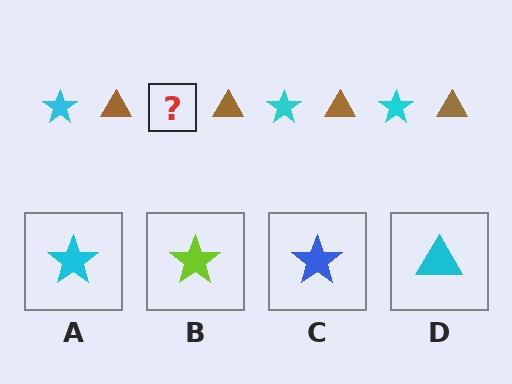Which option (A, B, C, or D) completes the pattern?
A.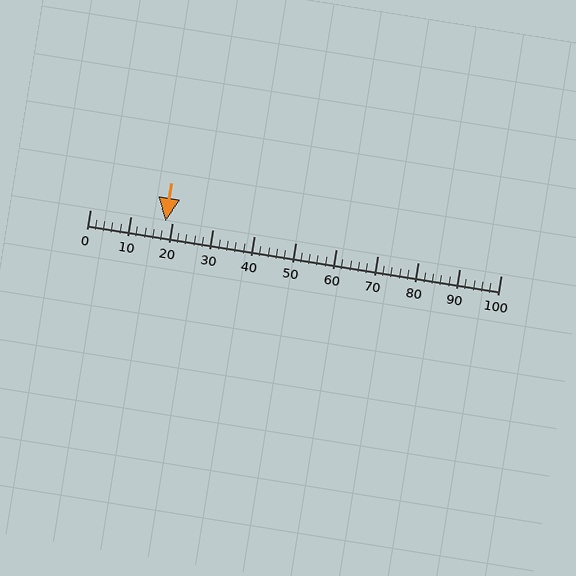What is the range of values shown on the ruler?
The ruler shows values from 0 to 100.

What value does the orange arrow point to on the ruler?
The orange arrow points to approximately 18.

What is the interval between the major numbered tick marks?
The major tick marks are spaced 10 units apart.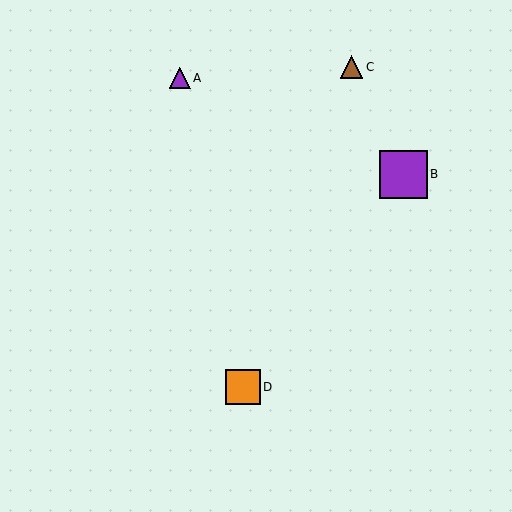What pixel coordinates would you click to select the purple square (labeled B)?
Click at (403, 174) to select the purple square B.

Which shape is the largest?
The purple square (labeled B) is the largest.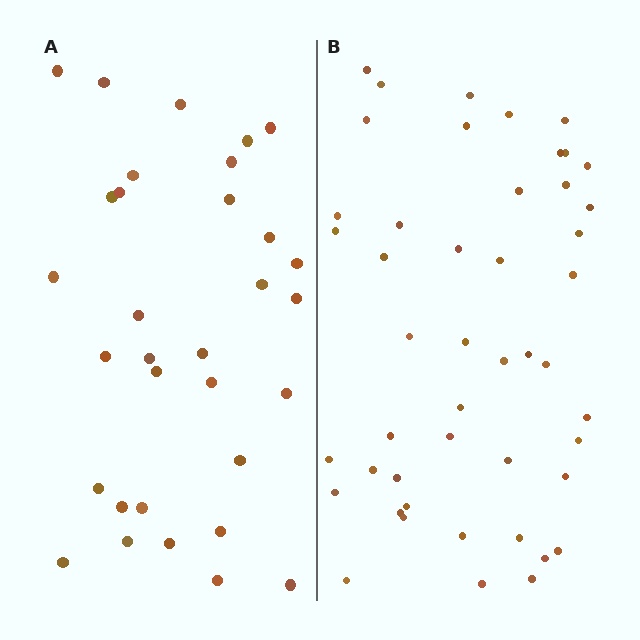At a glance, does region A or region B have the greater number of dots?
Region B (the right region) has more dots.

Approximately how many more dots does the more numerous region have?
Region B has approximately 15 more dots than region A.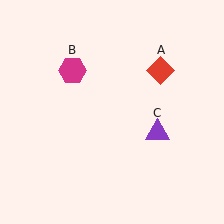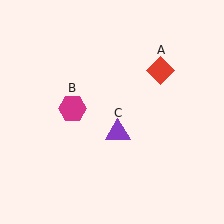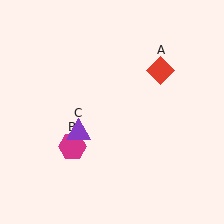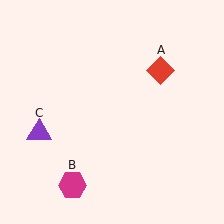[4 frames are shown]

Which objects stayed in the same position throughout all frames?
Red diamond (object A) remained stationary.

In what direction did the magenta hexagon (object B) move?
The magenta hexagon (object B) moved down.